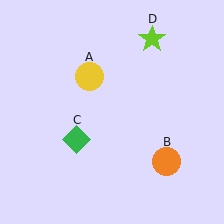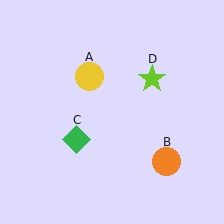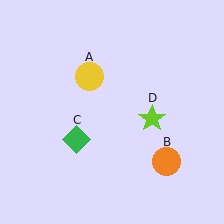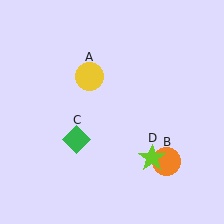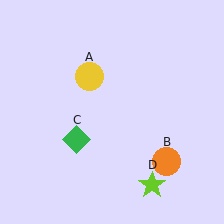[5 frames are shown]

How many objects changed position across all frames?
1 object changed position: lime star (object D).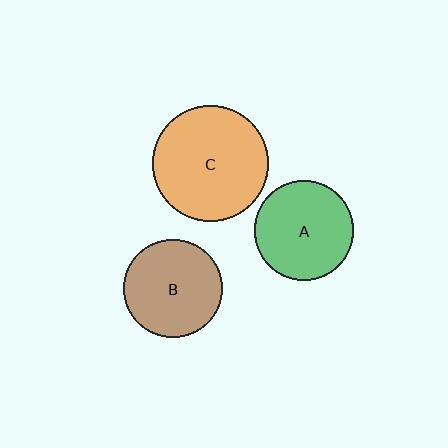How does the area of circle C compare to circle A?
Approximately 1.4 times.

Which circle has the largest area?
Circle C (orange).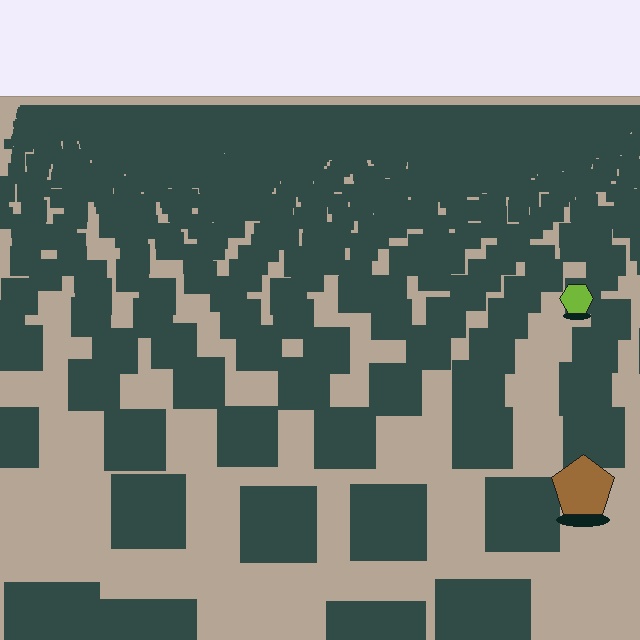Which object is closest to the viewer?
The brown pentagon is closest. The texture marks near it are larger and more spread out.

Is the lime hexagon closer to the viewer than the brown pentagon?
No. The brown pentagon is closer — you can tell from the texture gradient: the ground texture is coarser near it.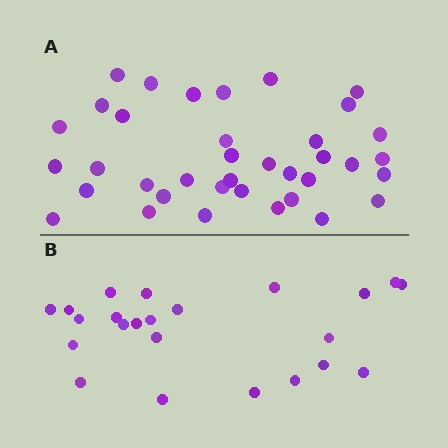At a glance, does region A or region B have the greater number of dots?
Region A (the top region) has more dots.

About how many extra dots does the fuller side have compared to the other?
Region A has approximately 15 more dots than region B.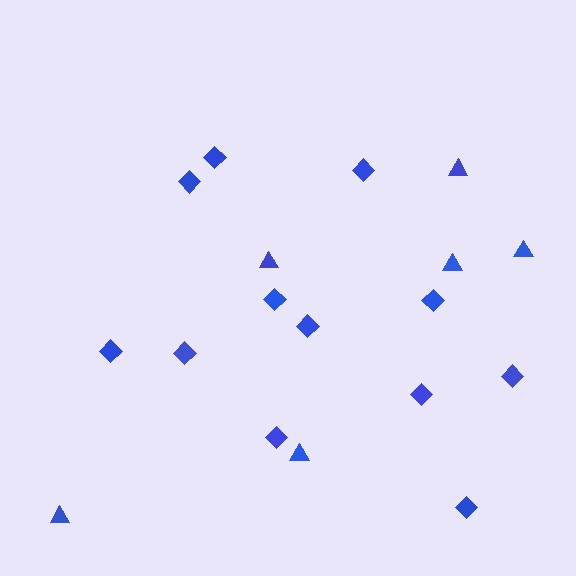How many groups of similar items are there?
There are 2 groups: one group of diamonds (12) and one group of triangles (6).